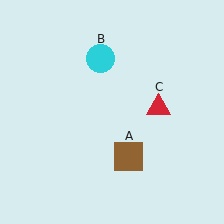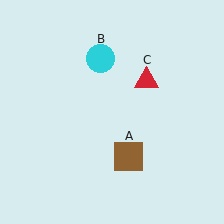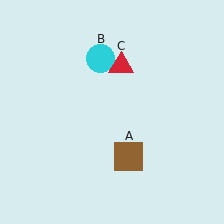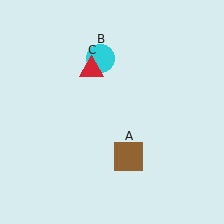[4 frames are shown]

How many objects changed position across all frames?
1 object changed position: red triangle (object C).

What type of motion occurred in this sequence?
The red triangle (object C) rotated counterclockwise around the center of the scene.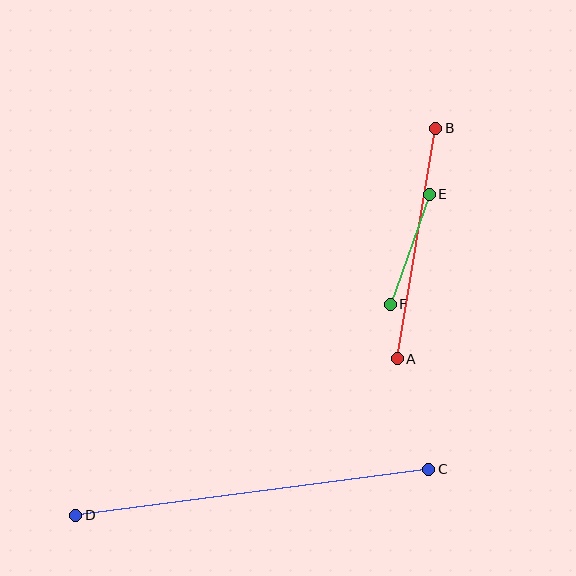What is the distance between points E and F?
The distance is approximately 117 pixels.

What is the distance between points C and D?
The distance is approximately 356 pixels.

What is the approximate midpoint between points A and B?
The midpoint is at approximately (416, 244) pixels.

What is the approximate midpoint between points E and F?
The midpoint is at approximately (410, 249) pixels.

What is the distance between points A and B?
The distance is approximately 233 pixels.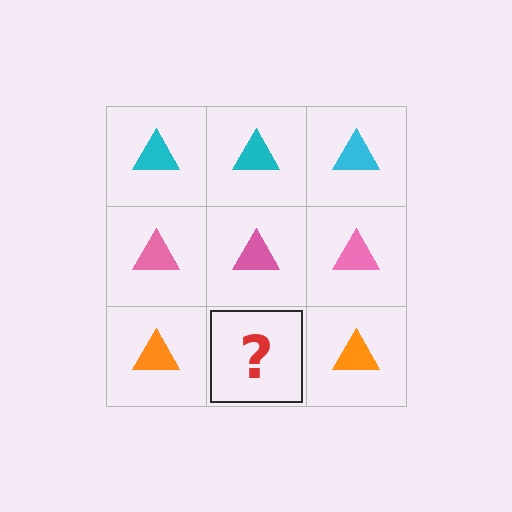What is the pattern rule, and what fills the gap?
The rule is that each row has a consistent color. The gap should be filled with an orange triangle.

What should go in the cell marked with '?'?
The missing cell should contain an orange triangle.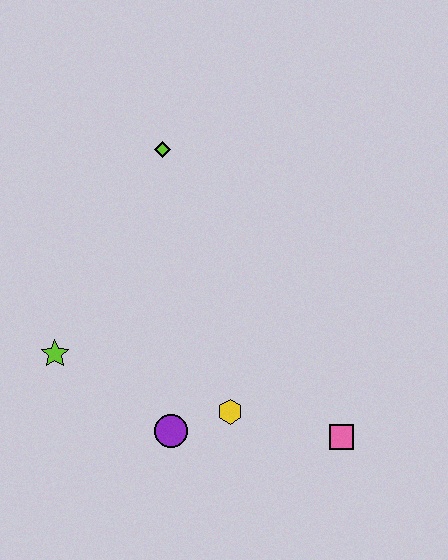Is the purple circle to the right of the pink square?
No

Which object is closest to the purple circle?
The yellow hexagon is closest to the purple circle.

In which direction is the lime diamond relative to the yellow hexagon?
The lime diamond is above the yellow hexagon.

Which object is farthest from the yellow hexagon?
The lime diamond is farthest from the yellow hexagon.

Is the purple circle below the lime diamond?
Yes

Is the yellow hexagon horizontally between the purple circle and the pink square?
Yes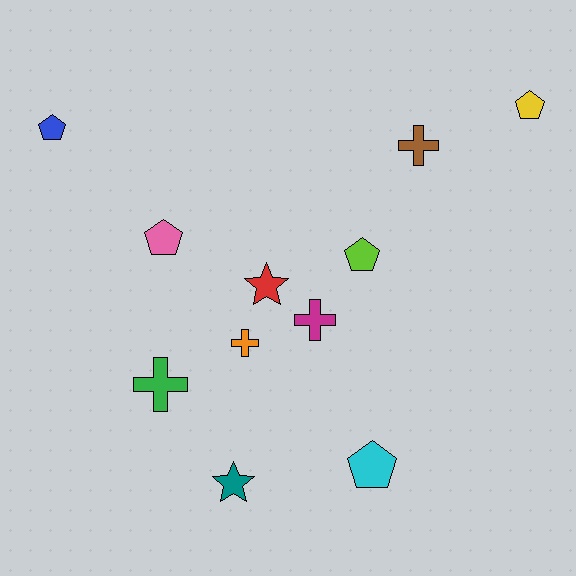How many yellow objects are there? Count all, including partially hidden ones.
There is 1 yellow object.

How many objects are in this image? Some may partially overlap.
There are 11 objects.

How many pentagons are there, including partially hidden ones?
There are 5 pentagons.